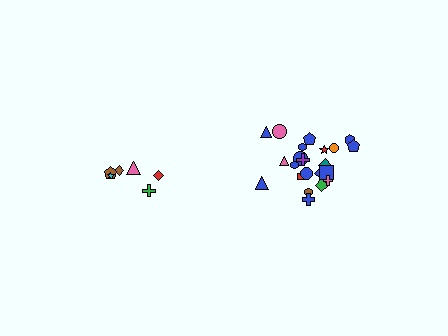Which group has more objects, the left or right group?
The right group.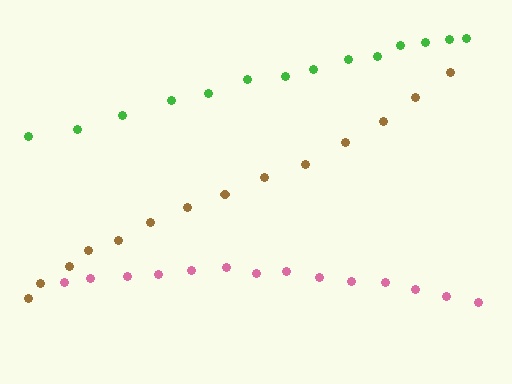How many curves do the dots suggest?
There are 3 distinct paths.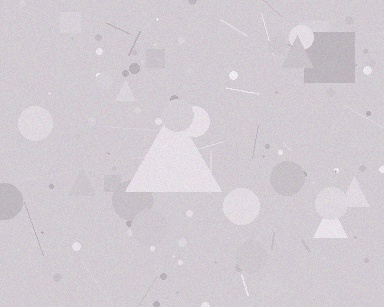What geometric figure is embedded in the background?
A triangle is embedded in the background.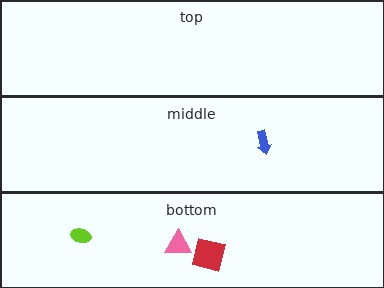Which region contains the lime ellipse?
The bottom region.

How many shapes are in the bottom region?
3.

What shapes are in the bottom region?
The lime ellipse, the red square, the pink triangle.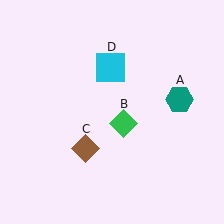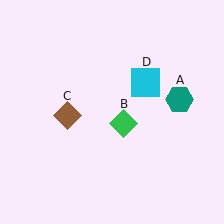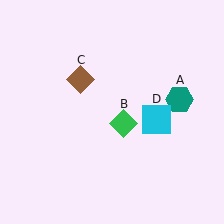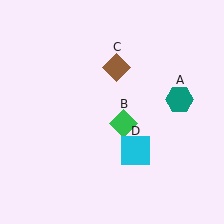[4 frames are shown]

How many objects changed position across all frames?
2 objects changed position: brown diamond (object C), cyan square (object D).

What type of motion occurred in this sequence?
The brown diamond (object C), cyan square (object D) rotated clockwise around the center of the scene.